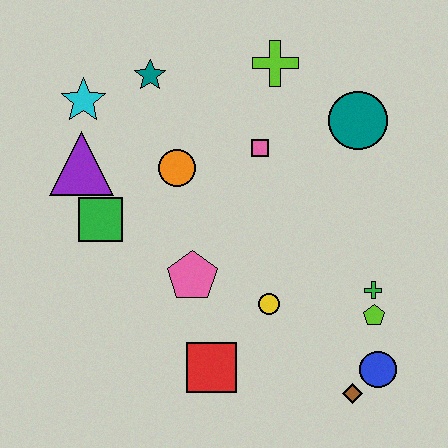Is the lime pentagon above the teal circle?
No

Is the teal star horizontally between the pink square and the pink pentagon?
No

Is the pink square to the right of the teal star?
Yes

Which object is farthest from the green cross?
The cyan star is farthest from the green cross.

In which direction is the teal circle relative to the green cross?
The teal circle is above the green cross.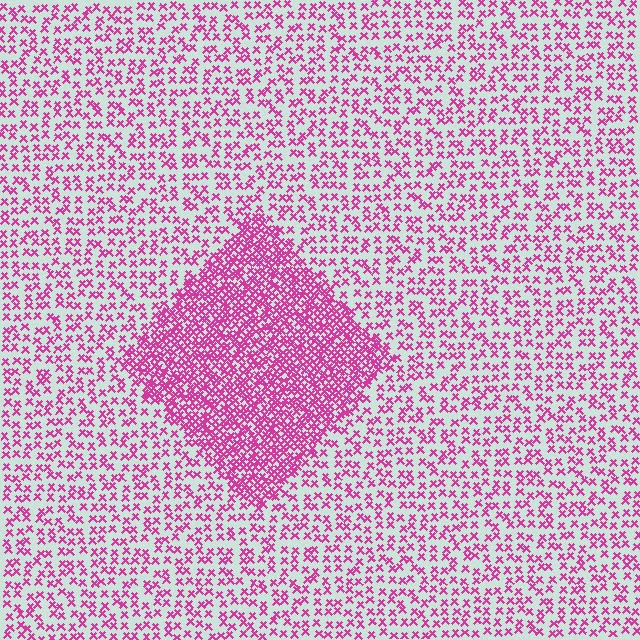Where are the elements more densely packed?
The elements are more densely packed inside the diamond boundary.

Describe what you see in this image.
The image contains small magenta elements arranged at two different densities. A diamond-shaped region is visible where the elements are more densely packed than the surrounding area.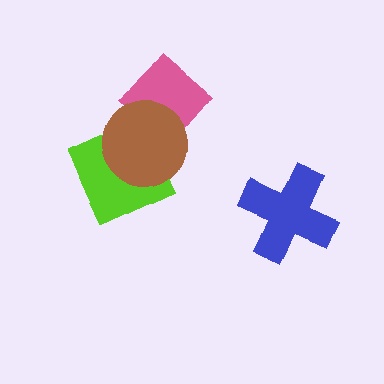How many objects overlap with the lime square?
1 object overlaps with the lime square.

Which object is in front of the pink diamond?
The brown circle is in front of the pink diamond.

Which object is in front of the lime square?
The brown circle is in front of the lime square.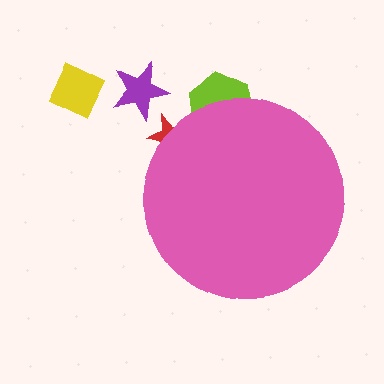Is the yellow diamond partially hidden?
No, the yellow diamond is fully visible.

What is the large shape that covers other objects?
A pink circle.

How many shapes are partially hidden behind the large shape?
2 shapes are partially hidden.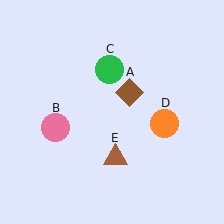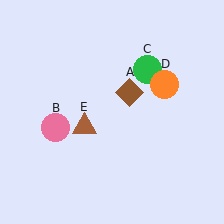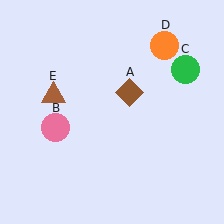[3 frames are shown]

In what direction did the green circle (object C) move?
The green circle (object C) moved right.